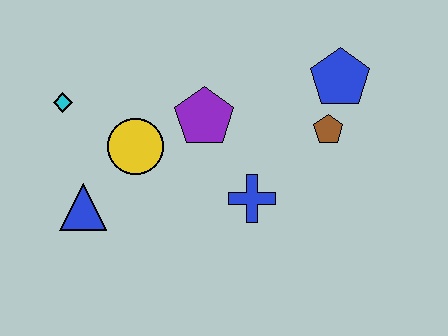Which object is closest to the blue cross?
The purple pentagon is closest to the blue cross.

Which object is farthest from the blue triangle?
The blue pentagon is farthest from the blue triangle.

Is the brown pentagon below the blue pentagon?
Yes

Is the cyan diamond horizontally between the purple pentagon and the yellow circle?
No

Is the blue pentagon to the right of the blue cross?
Yes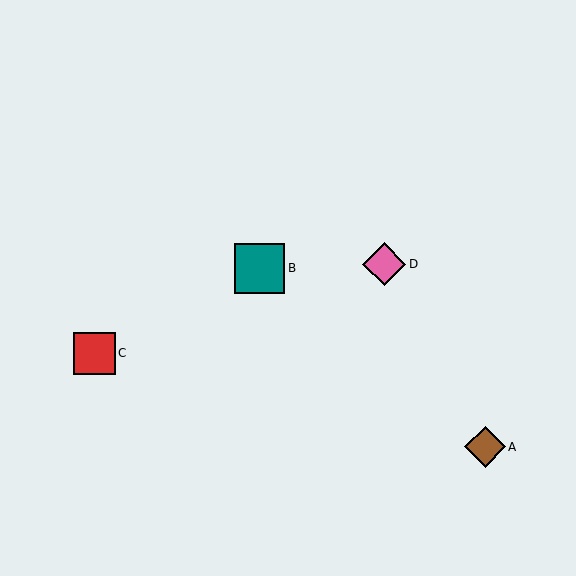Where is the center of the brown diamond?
The center of the brown diamond is at (485, 447).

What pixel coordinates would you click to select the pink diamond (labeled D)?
Click at (384, 264) to select the pink diamond D.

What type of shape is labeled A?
Shape A is a brown diamond.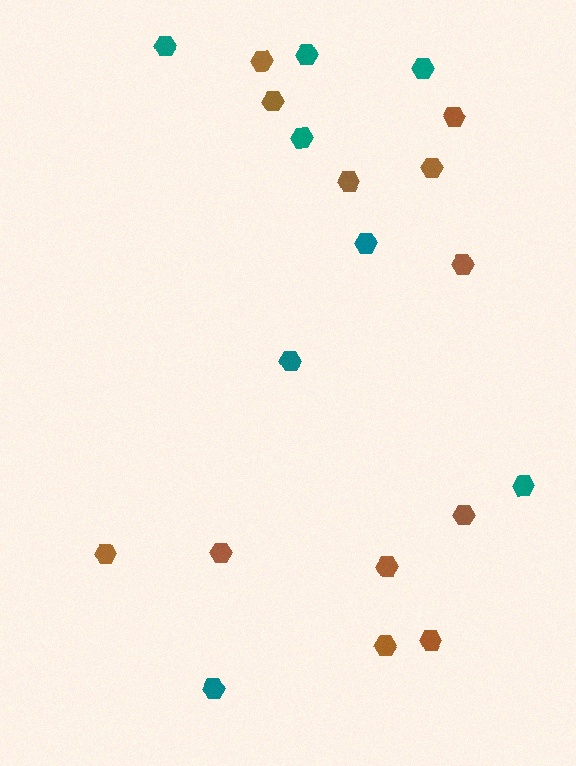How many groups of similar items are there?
There are 2 groups: one group of brown hexagons (12) and one group of teal hexagons (8).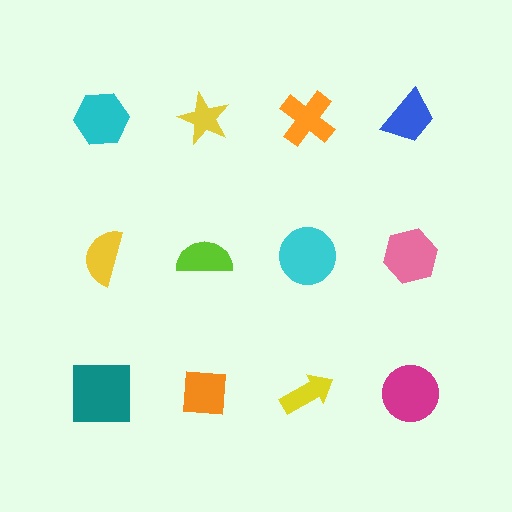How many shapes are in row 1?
4 shapes.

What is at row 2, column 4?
A pink hexagon.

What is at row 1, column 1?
A cyan hexagon.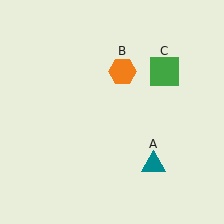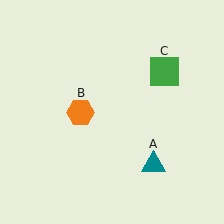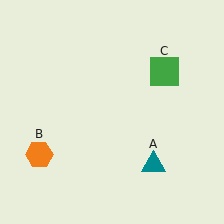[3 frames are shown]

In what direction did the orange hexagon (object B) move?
The orange hexagon (object B) moved down and to the left.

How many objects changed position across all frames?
1 object changed position: orange hexagon (object B).